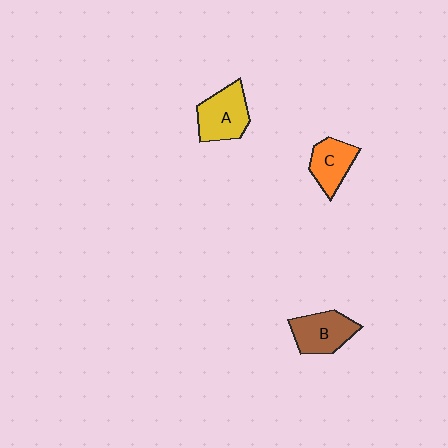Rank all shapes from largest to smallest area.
From largest to smallest: A (yellow), B (brown), C (orange).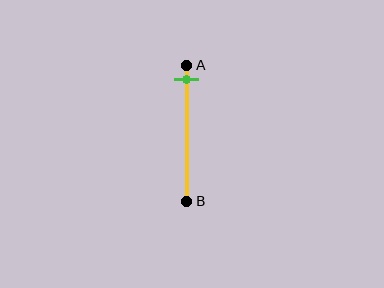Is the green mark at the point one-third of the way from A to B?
No, the mark is at about 10% from A, not at the 33% one-third point.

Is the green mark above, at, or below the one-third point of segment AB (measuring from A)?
The green mark is above the one-third point of segment AB.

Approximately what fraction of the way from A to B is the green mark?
The green mark is approximately 10% of the way from A to B.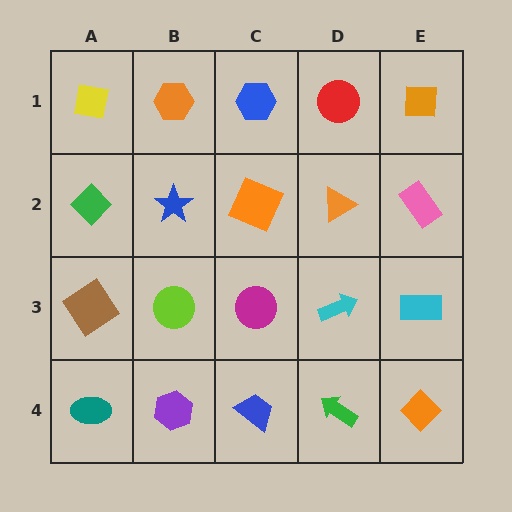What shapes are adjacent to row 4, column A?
A brown diamond (row 3, column A), a purple hexagon (row 4, column B).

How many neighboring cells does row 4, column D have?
3.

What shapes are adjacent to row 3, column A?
A green diamond (row 2, column A), a teal ellipse (row 4, column A), a lime circle (row 3, column B).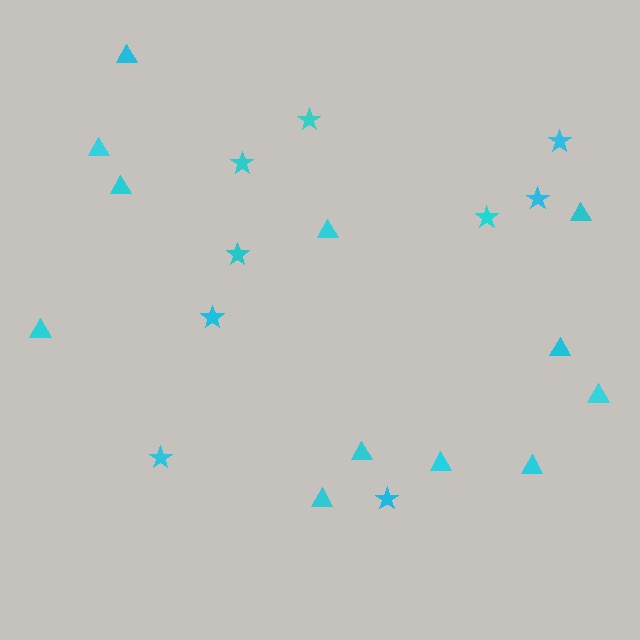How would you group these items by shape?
There are 2 groups: one group of stars (9) and one group of triangles (12).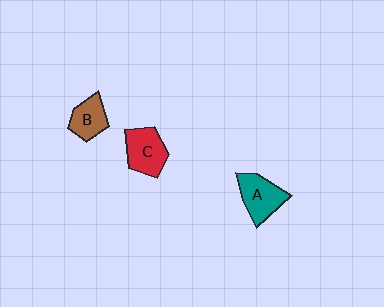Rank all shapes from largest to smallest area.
From largest to smallest: C (red), A (teal), B (brown).